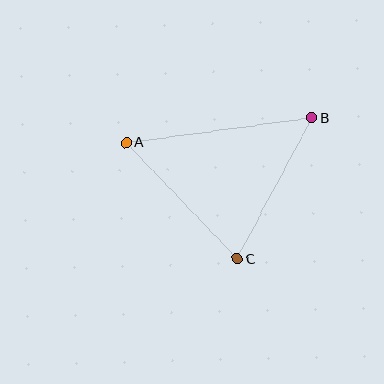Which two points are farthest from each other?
Points A and B are farthest from each other.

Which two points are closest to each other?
Points B and C are closest to each other.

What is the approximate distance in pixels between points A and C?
The distance between A and C is approximately 160 pixels.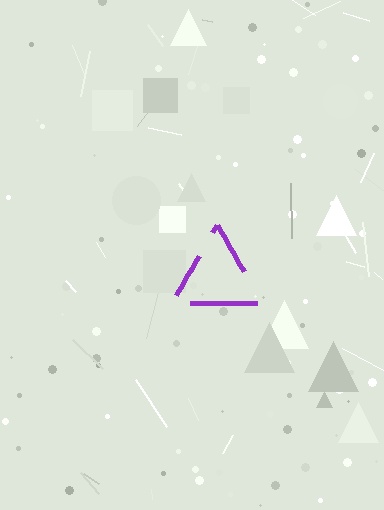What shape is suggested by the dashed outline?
The dashed outline suggests a triangle.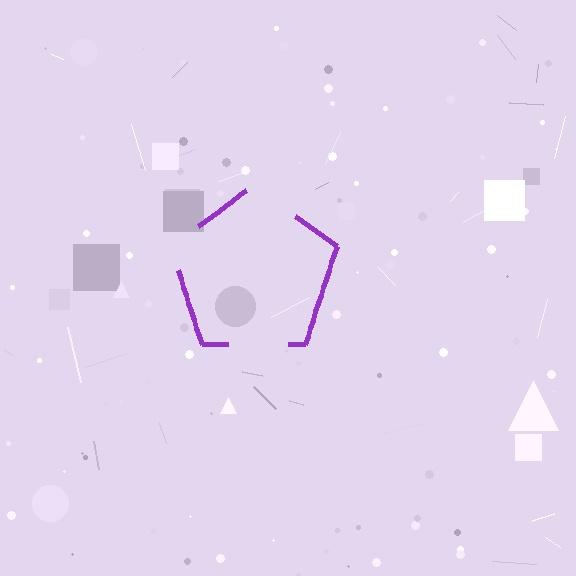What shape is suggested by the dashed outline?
The dashed outline suggests a pentagon.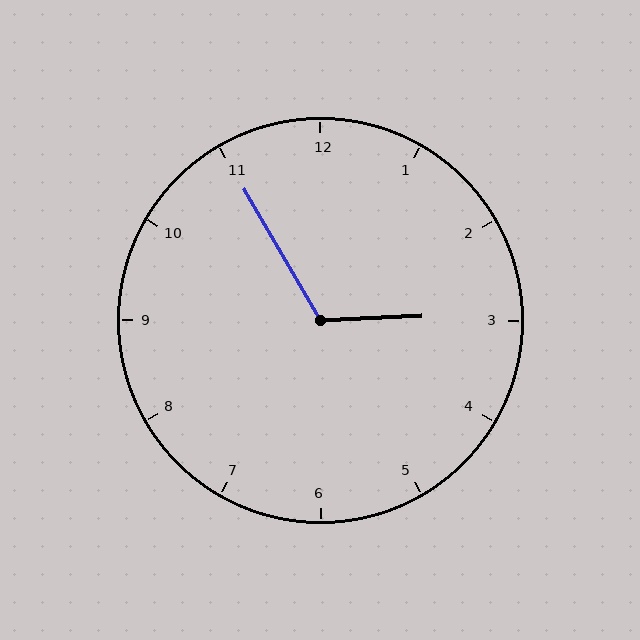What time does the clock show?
2:55.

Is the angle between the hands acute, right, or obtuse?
It is obtuse.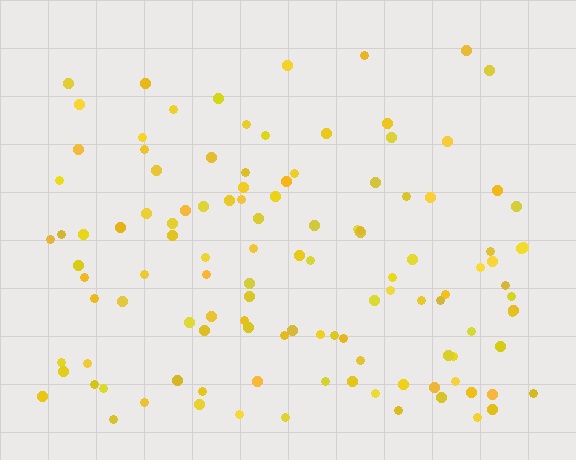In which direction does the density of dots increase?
From top to bottom, with the bottom side densest.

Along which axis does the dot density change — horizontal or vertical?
Vertical.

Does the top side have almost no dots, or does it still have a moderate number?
Still a moderate number, just noticeably fewer than the bottom.